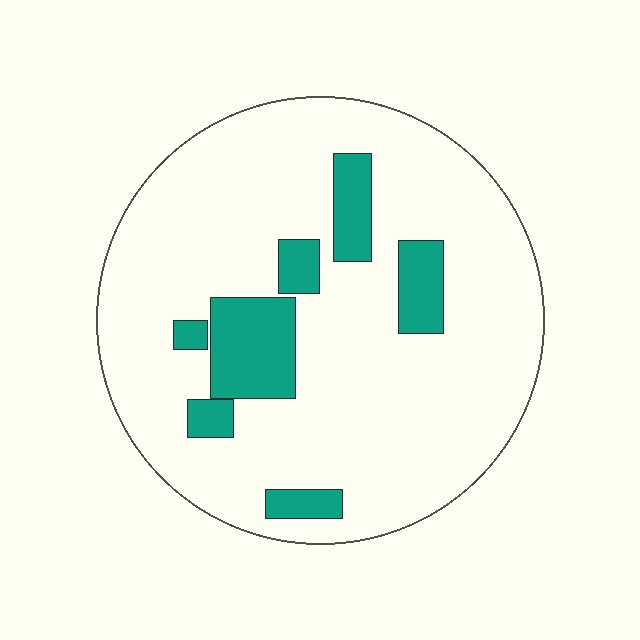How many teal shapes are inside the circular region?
7.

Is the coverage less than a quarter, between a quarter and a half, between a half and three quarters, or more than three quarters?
Less than a quarter.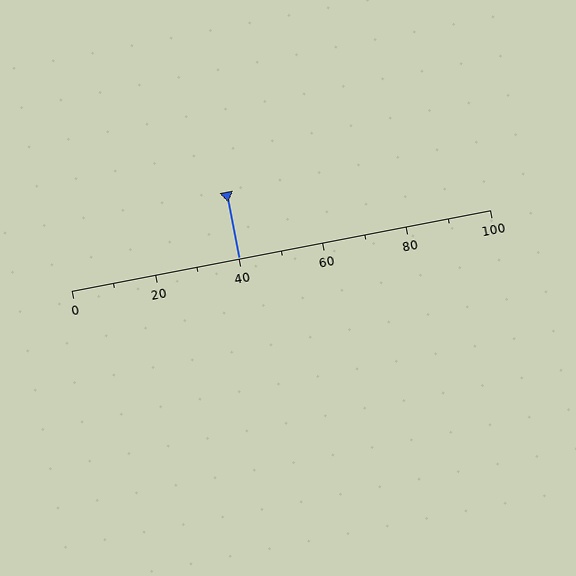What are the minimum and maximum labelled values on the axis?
The axis runs from 0 to 100.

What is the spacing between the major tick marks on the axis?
The major ticks are spaced 20 apart.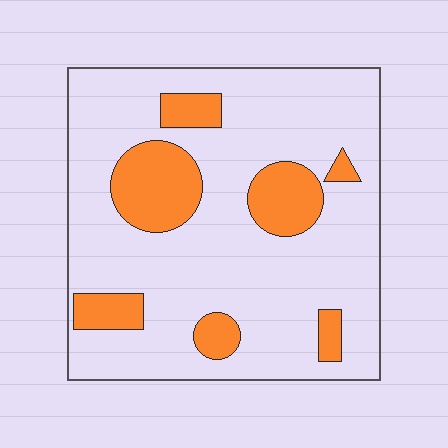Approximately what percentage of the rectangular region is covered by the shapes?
Approximately 20%.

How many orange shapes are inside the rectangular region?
7.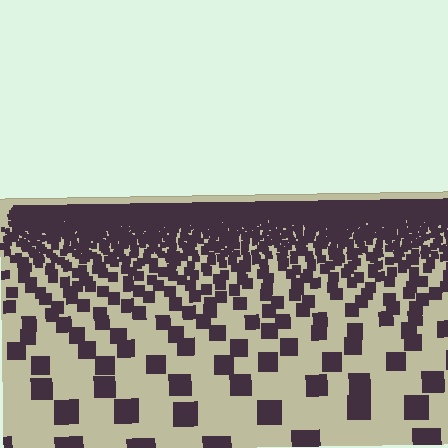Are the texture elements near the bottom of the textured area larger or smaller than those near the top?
Larger. Near the bottom, elements are closer to the viewer and appear at a bigger on-screen size.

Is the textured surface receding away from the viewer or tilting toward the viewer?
The surface is receding away from the viewer. Texture elements get smaller and denser toward the top.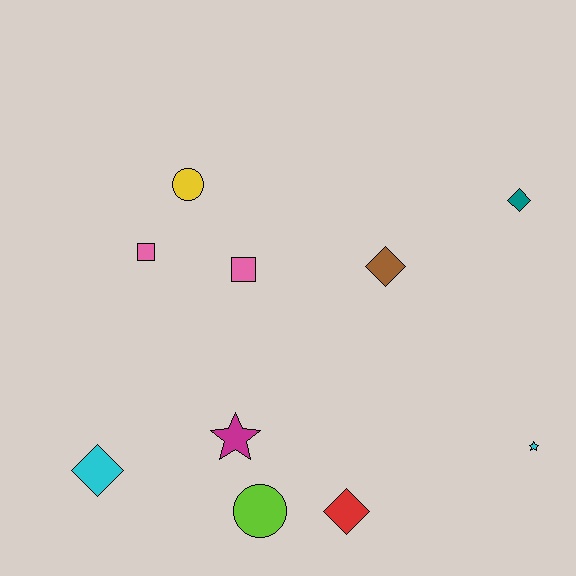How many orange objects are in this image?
There are no orange objects.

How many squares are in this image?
There are 2 squares.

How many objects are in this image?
There are 10 objects.